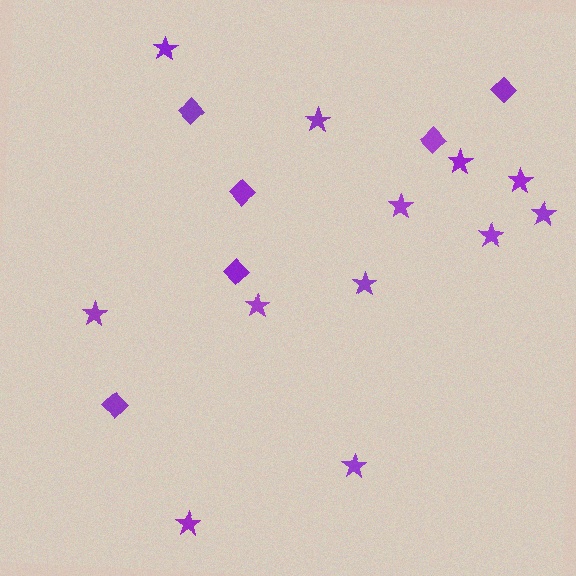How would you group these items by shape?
There are 2 groups: one group of stars (12) and one group of diamonds (6).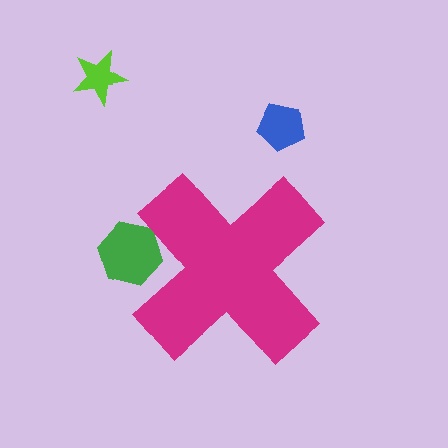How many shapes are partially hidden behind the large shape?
1 shape is partially hidden.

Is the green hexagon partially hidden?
Yes, the green hexagon is partially hidden behind the magenta cross.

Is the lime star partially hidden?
No, the lime star is fully visible.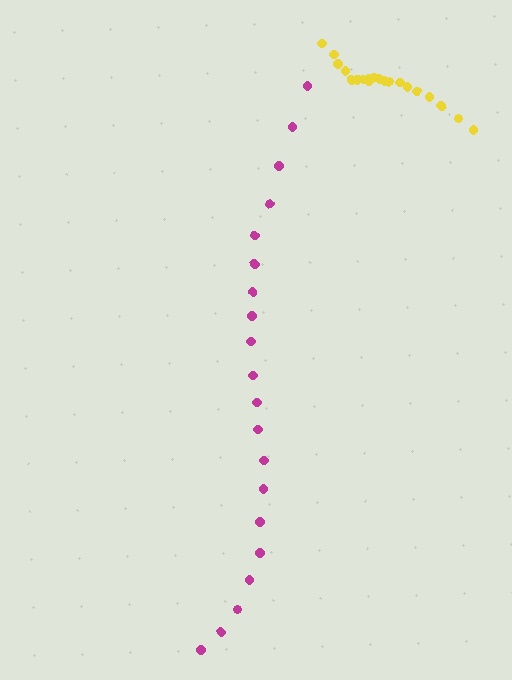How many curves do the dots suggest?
There are 2 distinct paths.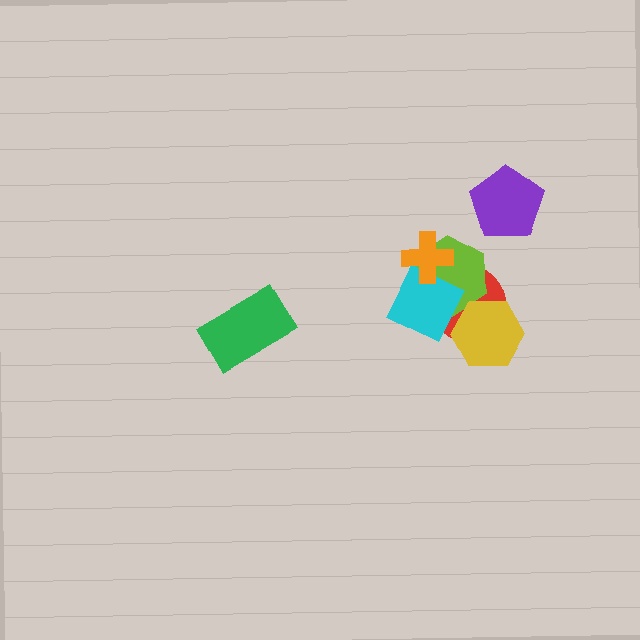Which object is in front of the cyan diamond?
The orange cross is in front of the cyan diamond.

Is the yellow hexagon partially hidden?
Yes, it is partially covered by another shape.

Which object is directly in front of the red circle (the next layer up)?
The lime hexagon is directly in front of the red circle.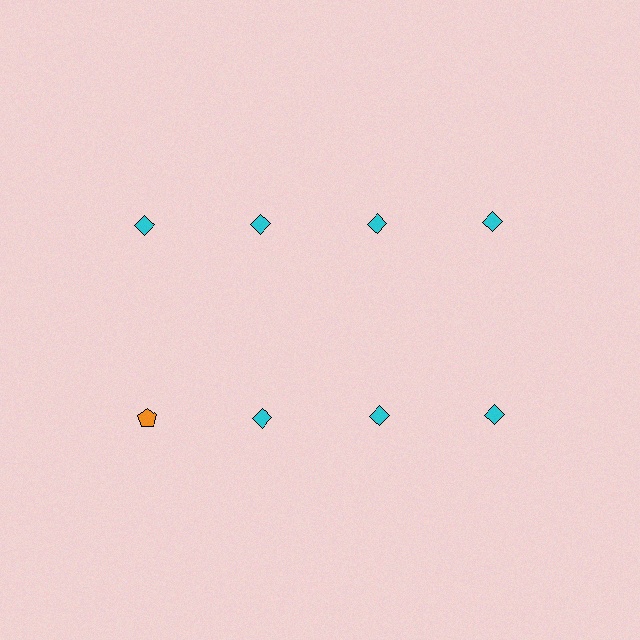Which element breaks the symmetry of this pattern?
The orange pentagon in the second row, leftmost column breaks the symmetry. All other shapes are cyan diamonds.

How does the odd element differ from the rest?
It differs in both color (orange instead of cyan) and shape (pentagon instead of diamond).